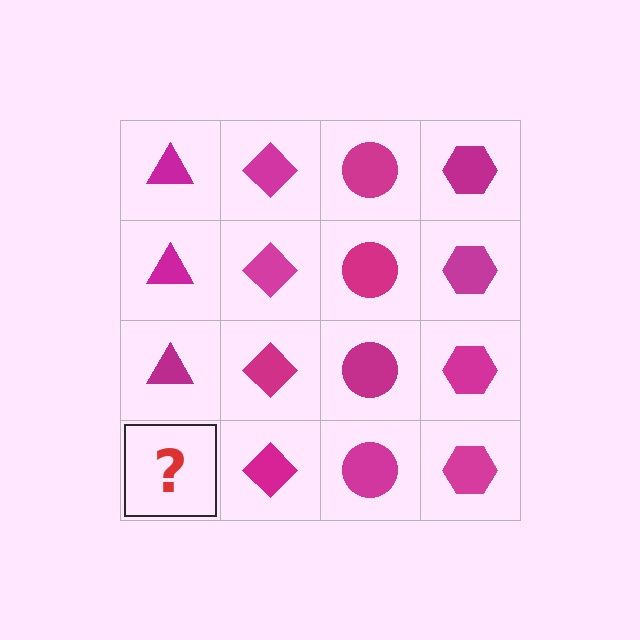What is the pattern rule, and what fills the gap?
The rule is that each column has a consistent shape. The gap should be filled with a magenta triangle.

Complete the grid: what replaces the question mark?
The question mark should be replaced with a magenta triangle.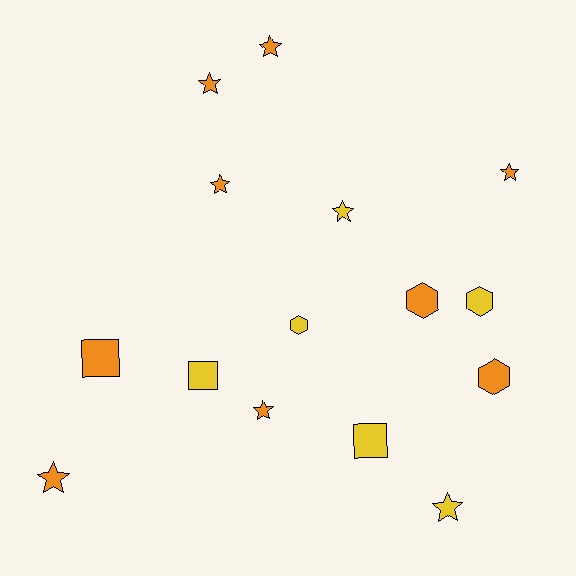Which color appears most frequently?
Orange, with 9 objects.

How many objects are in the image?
There are 15 objects.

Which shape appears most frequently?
Star, with 8 objects.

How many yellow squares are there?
There are 2 yellow squares.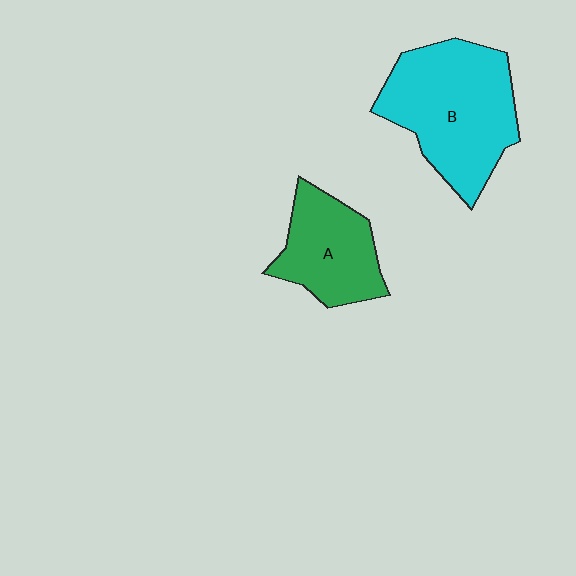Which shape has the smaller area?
Shape A (green).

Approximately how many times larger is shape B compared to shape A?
Approximately 1.6 times.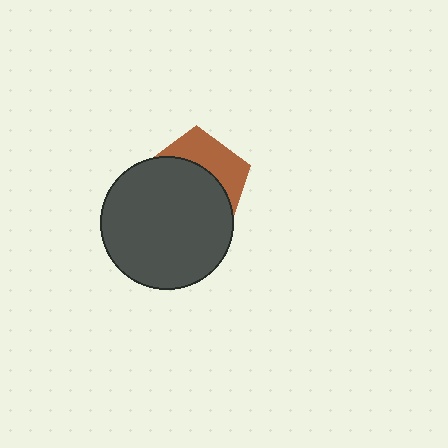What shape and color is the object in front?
The object in front is a dark gray circle.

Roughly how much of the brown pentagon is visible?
A small part of it is visible (roughly 36%).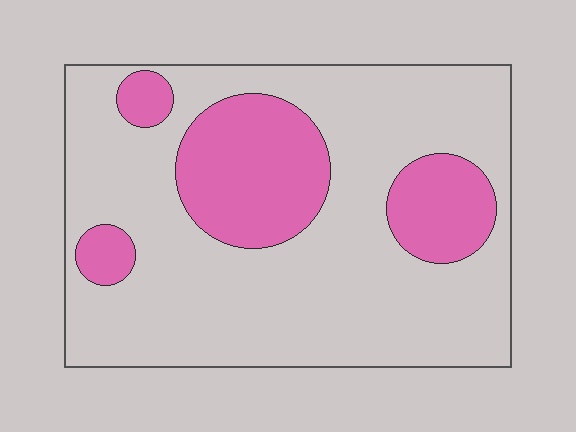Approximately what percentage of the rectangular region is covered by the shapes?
Approximately 25%.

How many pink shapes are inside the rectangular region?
4.